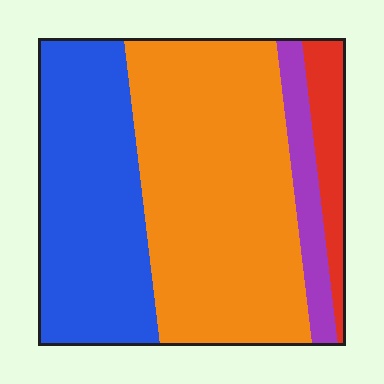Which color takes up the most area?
Orange, at roughly 50%.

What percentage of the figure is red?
Red covers around 10% of the figure.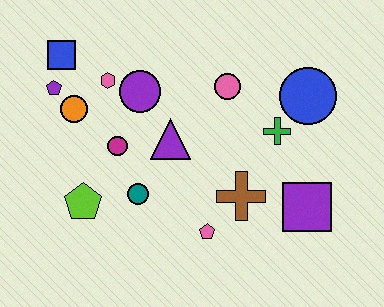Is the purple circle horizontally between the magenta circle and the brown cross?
Yes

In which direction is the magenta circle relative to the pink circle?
The magenta circle is to the left of the pink circle.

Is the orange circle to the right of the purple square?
No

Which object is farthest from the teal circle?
The blue circle is farthest from the teal circle.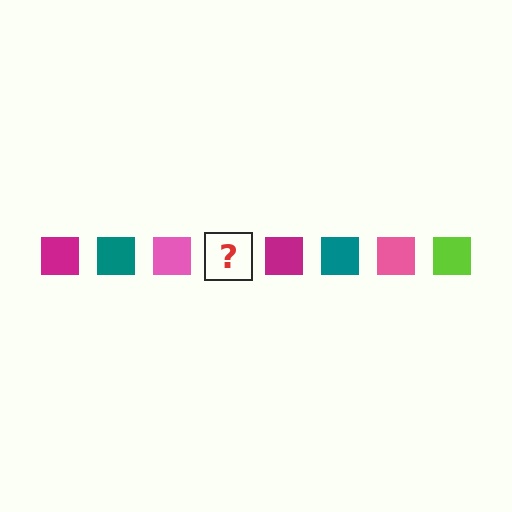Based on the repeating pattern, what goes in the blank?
The blank should be a lime square.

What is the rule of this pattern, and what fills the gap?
The rule is that the pattern cycles through magenta, teal, pink, lime squares. The gap should be filled with a lime square.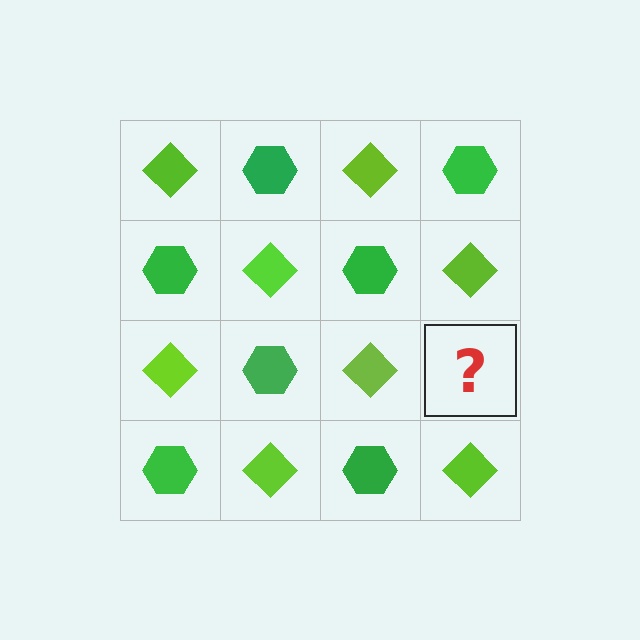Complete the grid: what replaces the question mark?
The question mark should be replaced with a green hexagon.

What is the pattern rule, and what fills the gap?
The rule is that it alternates lime diamond and green hexagon in a checkerboard pattern. The gap should be filled with a green hexagon.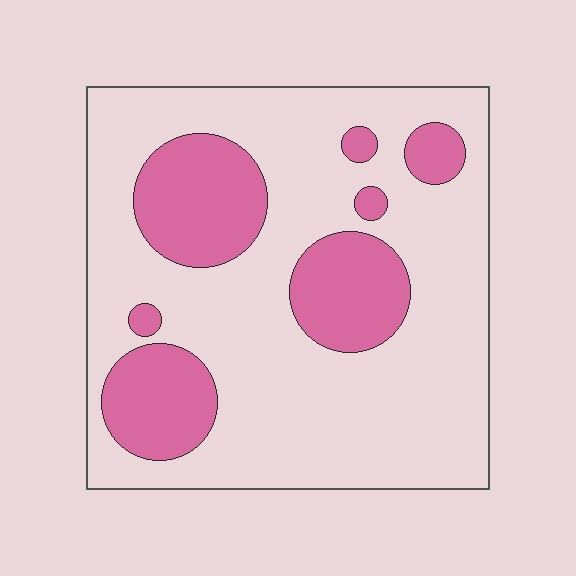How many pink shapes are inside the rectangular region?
7.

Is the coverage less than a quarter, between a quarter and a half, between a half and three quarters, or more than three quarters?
Between a quarter and a half.